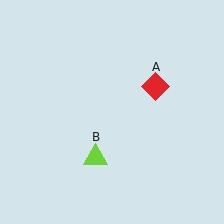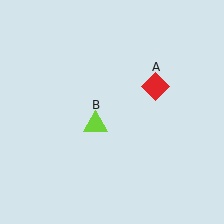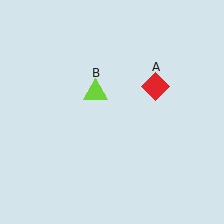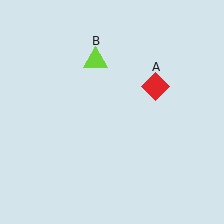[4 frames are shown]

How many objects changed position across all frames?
1 object changed position: lime triangle (object B).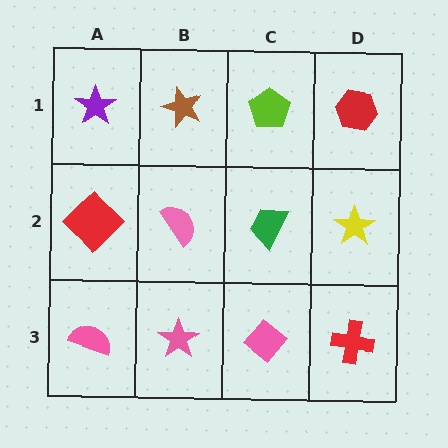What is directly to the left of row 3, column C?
A pink star.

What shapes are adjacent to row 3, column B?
A pink semicircle (row 2, column B), a pink semicircle (row 3, column A), a pink diamond (row 3, column C).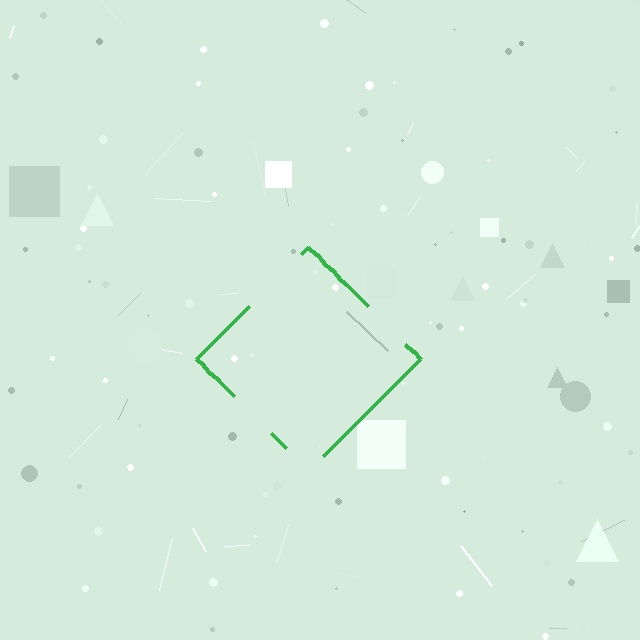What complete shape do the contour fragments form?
The contour fragments form a diamond.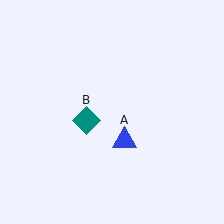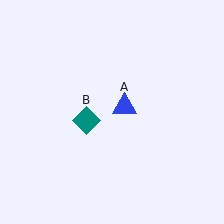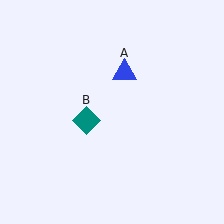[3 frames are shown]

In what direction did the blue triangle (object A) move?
The blue triangle (object A) moved up.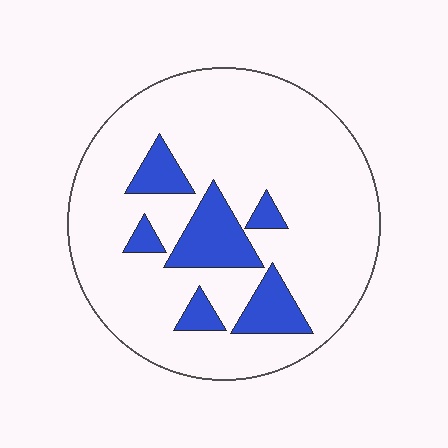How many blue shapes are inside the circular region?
6.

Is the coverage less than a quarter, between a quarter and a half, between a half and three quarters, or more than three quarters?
Less than a quarter.